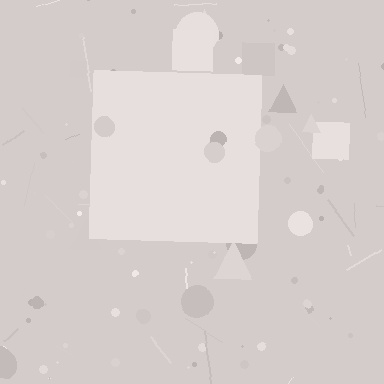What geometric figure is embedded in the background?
A square is embedded in the background.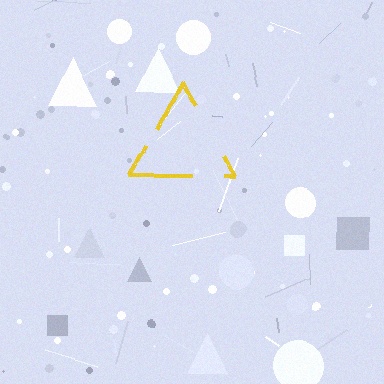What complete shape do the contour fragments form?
The contour fragments form a triangle.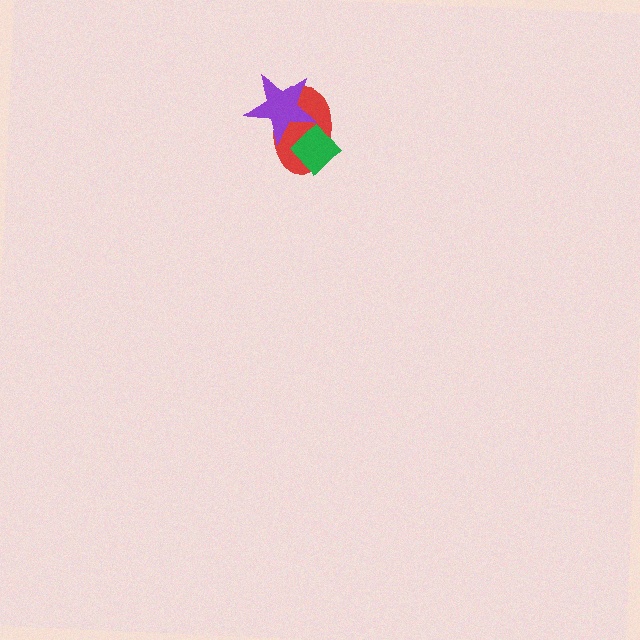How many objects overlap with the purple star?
2 objects overlap with the purple star.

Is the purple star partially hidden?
No, no other shape covers it.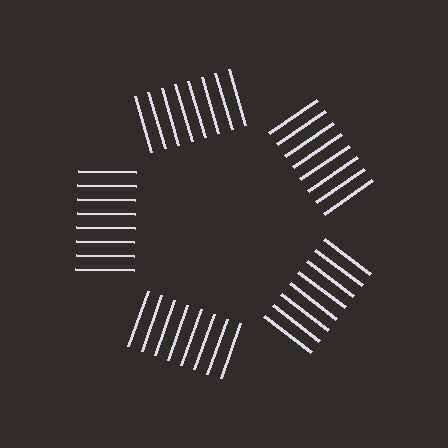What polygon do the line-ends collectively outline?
An illusory pentagon — the line segments terminate on its edges but no continuous stroke is drawn.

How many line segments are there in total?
40 — 8 along each of the 5 edges.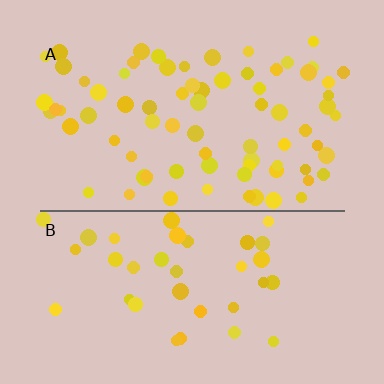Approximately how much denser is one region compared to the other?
Approximately 2.0× — region A over region B.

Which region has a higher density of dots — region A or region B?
A (the top).